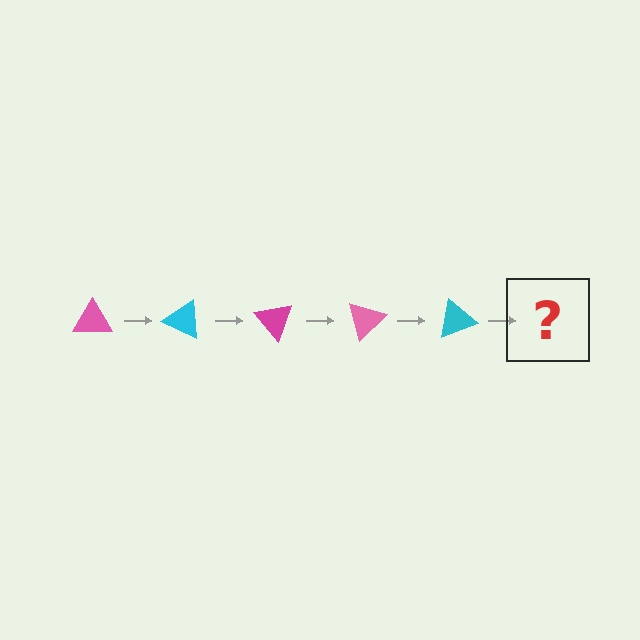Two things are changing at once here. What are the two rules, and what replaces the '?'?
The two rules are that it rotates 25 degrees each step and the color cycles through pink, cyan, and magenta. The '?' should be a magenta triangle, rotated 125 degrees from the start.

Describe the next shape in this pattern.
It should be a magenta triangle, rotated 125 degrees from the start.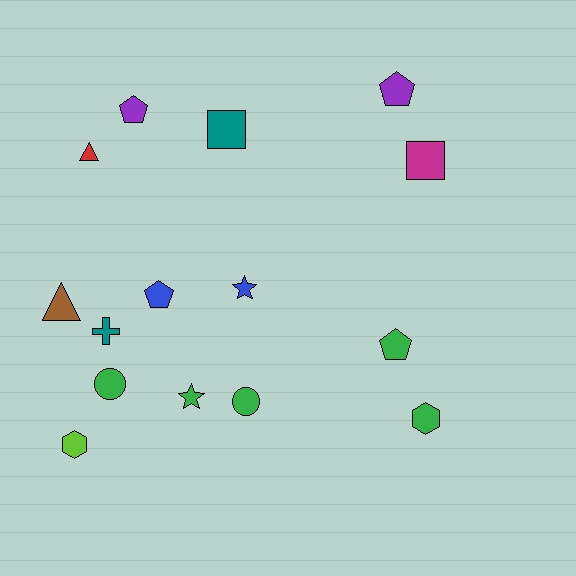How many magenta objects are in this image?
There is 1 magenta object.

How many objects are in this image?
There are 15 objects.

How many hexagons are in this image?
There are 2 hexagons.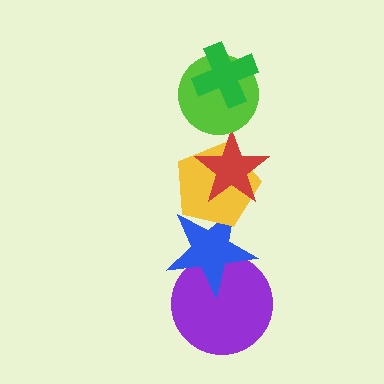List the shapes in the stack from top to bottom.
From top to bottom: the green cross, the lime circle, the red star, the yellow pentagon, the blue star, the purple circle.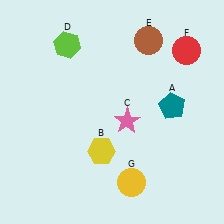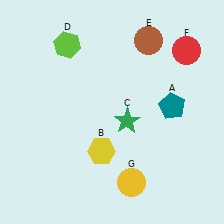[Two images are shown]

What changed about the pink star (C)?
In Image 1, C is pink. In Image 2, it changed to green.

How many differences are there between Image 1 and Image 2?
There is 1 difference between the two images.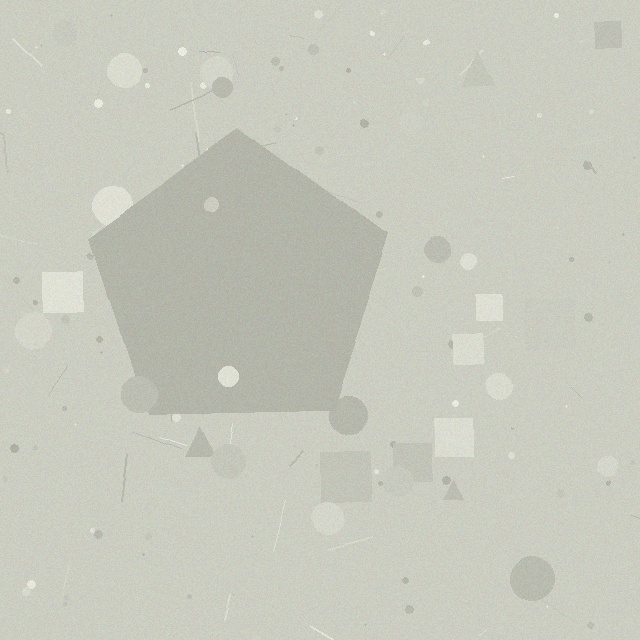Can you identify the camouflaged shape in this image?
The camouflaged shape is a pentagon.